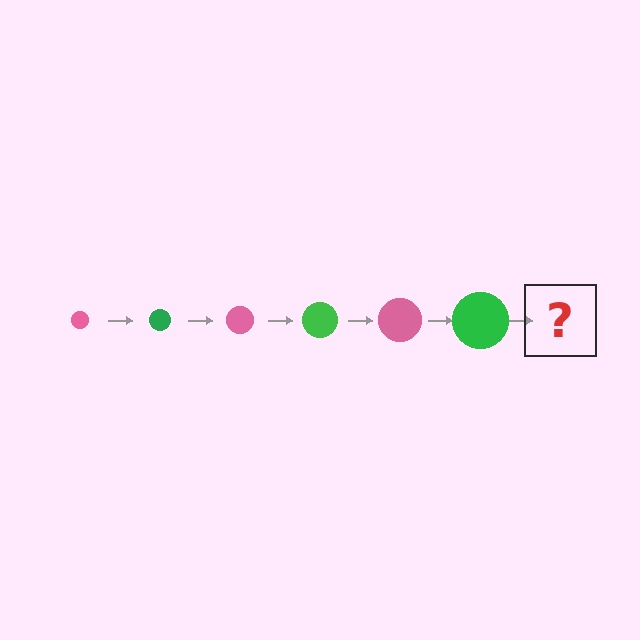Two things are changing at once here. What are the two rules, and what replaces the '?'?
The two rules are that the circle grows larger each step and the color cycles through pink and green. The '?' should be a pink circle, larger than the previous one.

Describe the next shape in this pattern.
It should be a pink circle, larger than the previous one.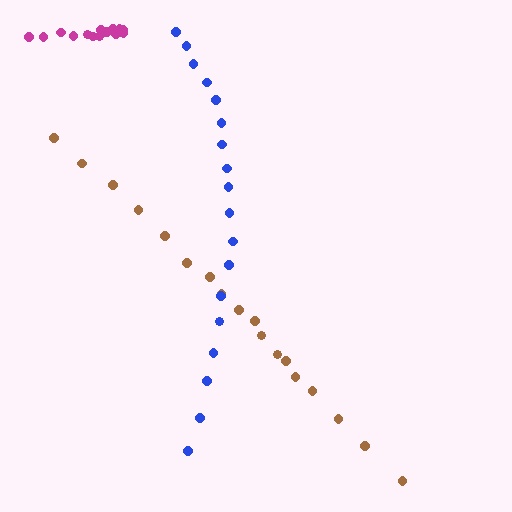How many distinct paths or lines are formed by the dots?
There are 3 distinct paths.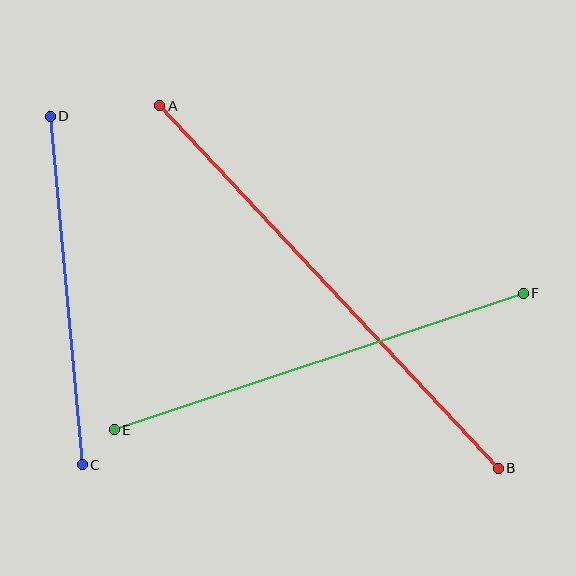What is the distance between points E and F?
The distance is approximately 431 pixels.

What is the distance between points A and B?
The distance is approximately 496 pixels.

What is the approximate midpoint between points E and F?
The midpoint is at approximately (319, 362) pixels.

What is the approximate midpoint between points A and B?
The midpoint is at approximately (329, 287) pixels.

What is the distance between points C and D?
The distance is approximately 350 pixels.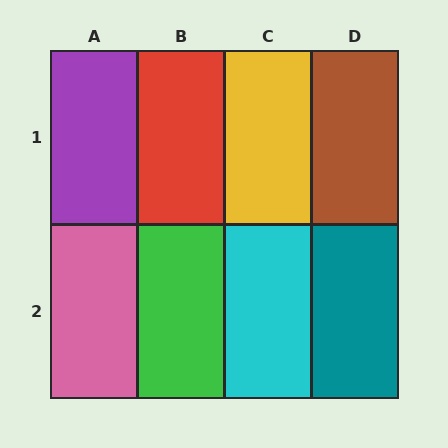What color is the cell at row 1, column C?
Yellow.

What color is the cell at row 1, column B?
Red.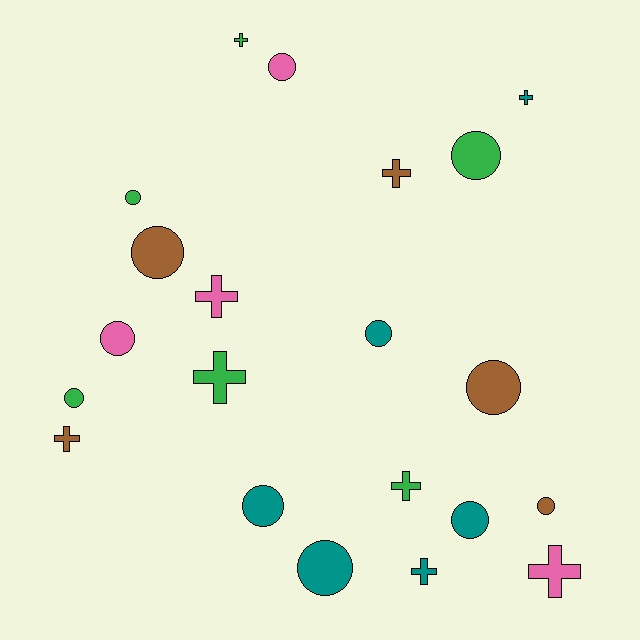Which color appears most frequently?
Teal, with 6 objects.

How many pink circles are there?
There are 2 pink circles.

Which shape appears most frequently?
Circle, with 12 objects.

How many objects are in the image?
There are 21 objects.